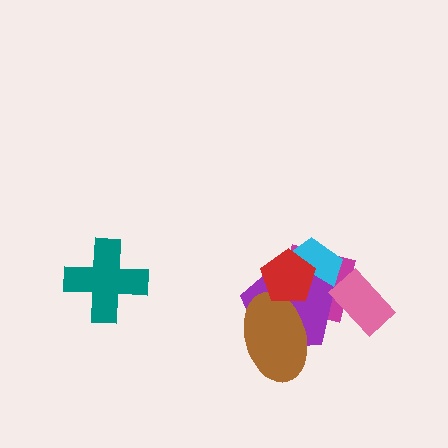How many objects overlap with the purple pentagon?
4 objects overlap with the purple pentagon.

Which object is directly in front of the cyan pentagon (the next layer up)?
The purple pentagon is directly in front of the cyan pentagon.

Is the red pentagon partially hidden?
No, no other shape covers it.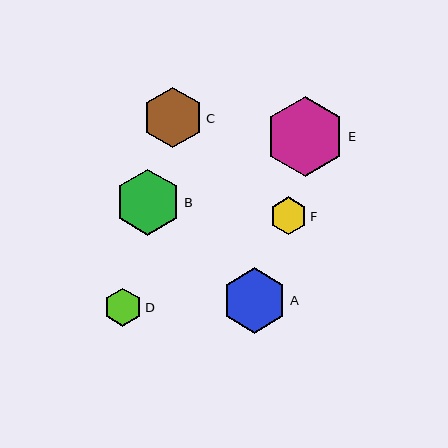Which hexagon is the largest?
Hexagon E is the largest with a size of approximately 80 pixels.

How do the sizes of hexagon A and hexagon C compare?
Hexagon A and hexagon C are approximately the same size.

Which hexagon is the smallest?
Hexagon F is the smallest with a size of approximately 38 pixels.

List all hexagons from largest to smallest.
From largest to smallest: E, B, A, C, D, F.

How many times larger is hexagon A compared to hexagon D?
Hexagon A is approximately 1.7 times the size of hexagon D.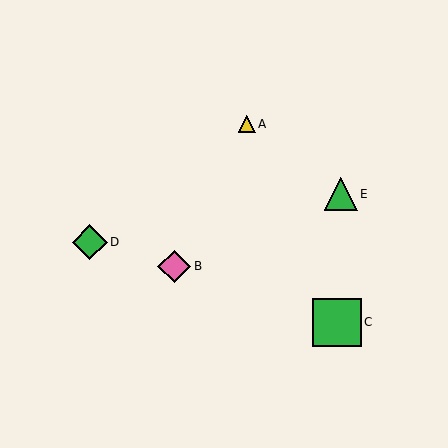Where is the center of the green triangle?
The center of the green triangle is at (341, 194).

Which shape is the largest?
The green square (labeled C) is the largest.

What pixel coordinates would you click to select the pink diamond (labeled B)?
Click at (174, 266) to select the pink diamond B.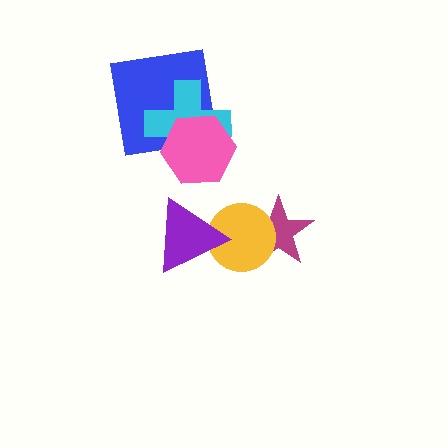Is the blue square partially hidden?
Yes, it is partially covered by another shape.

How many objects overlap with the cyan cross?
2 objects overlap with the cyan cross.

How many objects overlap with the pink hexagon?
2 objects overlap with the pink hexagon.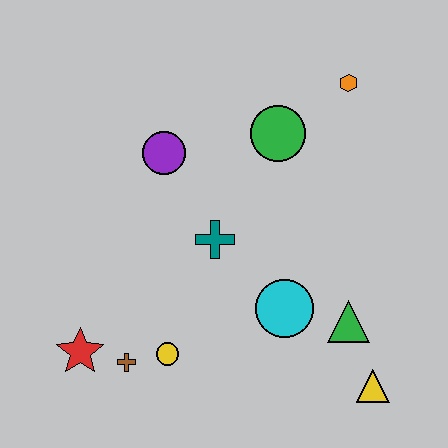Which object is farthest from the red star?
The orange hexagon is farthest from the red star.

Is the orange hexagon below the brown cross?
No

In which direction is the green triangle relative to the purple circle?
The green triangle is to the right of the purple circle.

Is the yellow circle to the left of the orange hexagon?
Yes